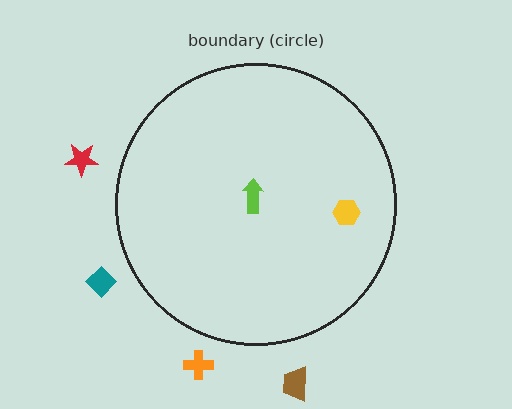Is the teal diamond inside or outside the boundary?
Outside.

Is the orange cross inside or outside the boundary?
Outside.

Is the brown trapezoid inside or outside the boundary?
Outside.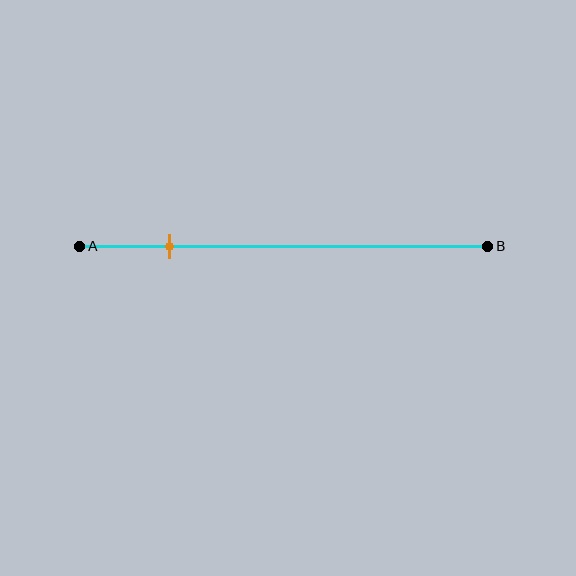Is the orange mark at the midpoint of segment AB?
No, the mark is at about 20% from A, not at the 50% midpoint.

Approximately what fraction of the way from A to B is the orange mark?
The orange mark is approximately 20% of the way from A to B.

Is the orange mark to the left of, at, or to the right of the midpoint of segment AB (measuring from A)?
The orange mark is to the left of the midpoint of segment AB.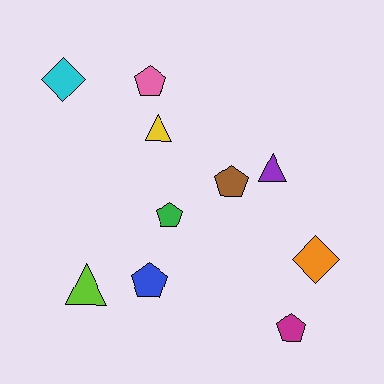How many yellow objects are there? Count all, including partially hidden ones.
There is 1 yellow object.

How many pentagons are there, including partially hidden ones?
There are 5 pentagons.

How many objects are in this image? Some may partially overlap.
There are 10 objects.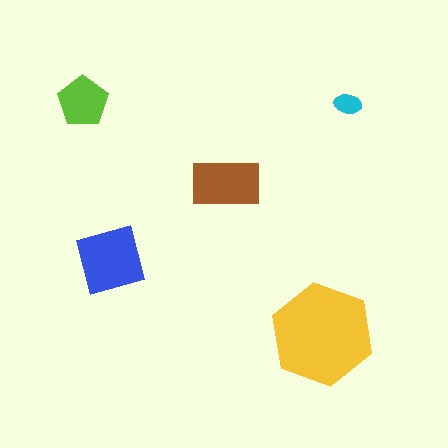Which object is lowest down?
The yellow hexagon is bottommost.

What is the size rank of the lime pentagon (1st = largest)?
4th.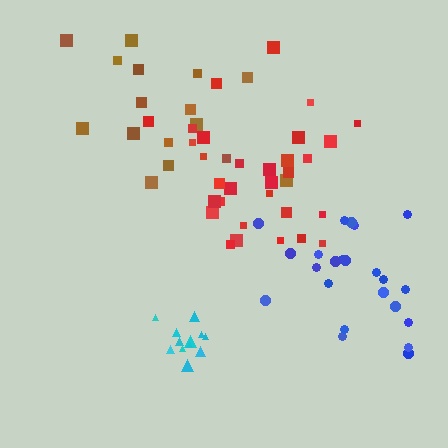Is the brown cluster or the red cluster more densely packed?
Red.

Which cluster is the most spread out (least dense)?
Brown.